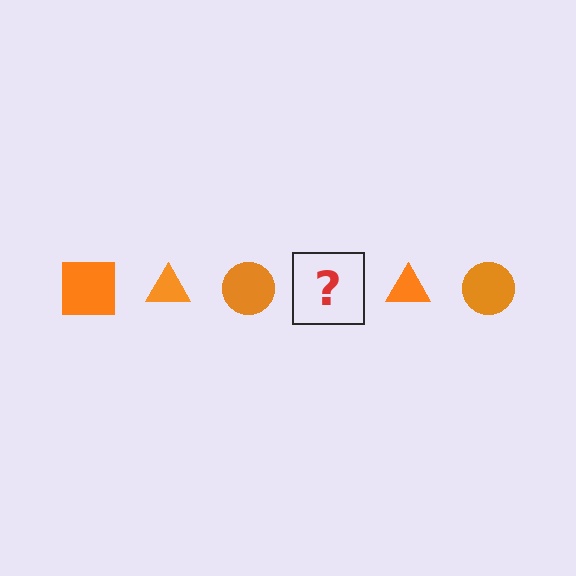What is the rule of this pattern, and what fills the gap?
The rule is that the pattern cycles through square, triangle, circle shapes in orange. The gap should be filled with an orange square.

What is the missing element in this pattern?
The missing element is an orange square.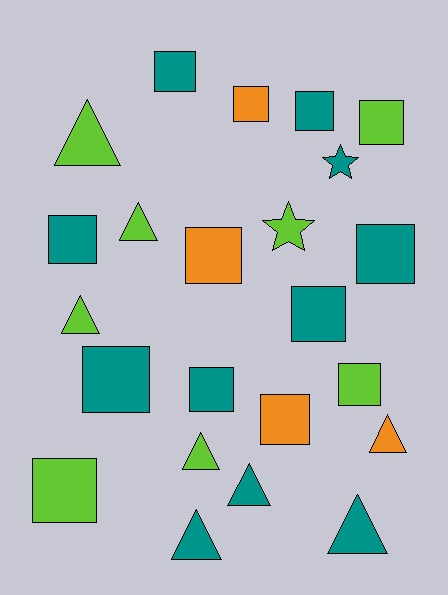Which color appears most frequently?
Teal, with 11 objects.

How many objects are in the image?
There are 23 objects.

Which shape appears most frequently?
Square, with 13 objects.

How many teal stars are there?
There is 1 teal star.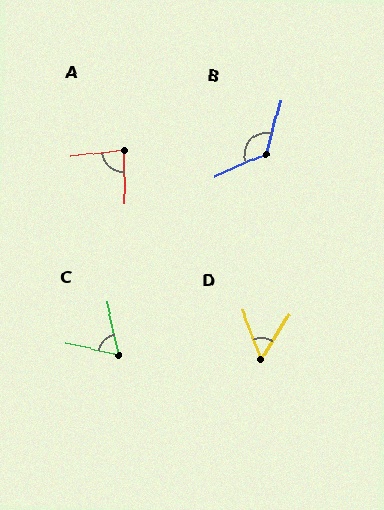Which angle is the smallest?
D, at approximately 53 degrees.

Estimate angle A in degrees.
Approximately 85 degrees.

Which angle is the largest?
B, at approximately 128 degrees.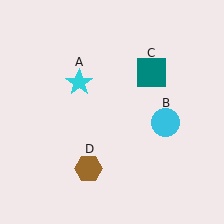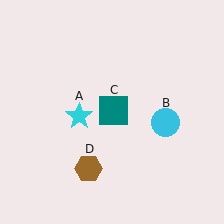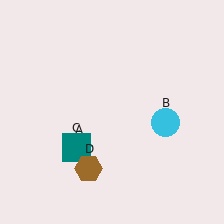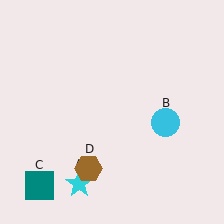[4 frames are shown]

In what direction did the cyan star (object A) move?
The cyan star (object A) moved down.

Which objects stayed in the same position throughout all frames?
Cyan circle (object B) and brown hexagon (object D) remained stationary.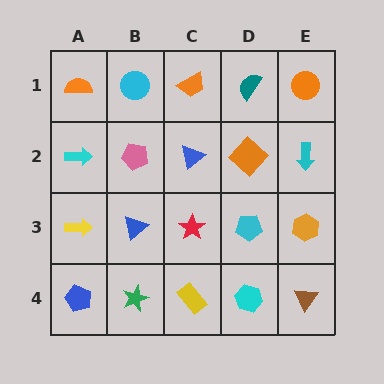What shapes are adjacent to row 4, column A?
A yellow arrow (row 3, column A), a green star (row 4, column B).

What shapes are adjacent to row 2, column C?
An orange trapezoid (row 1, column C), a red star (row 3, column C), a pink pentagon (row 2, column B), an orange diamond (row 2, column D).